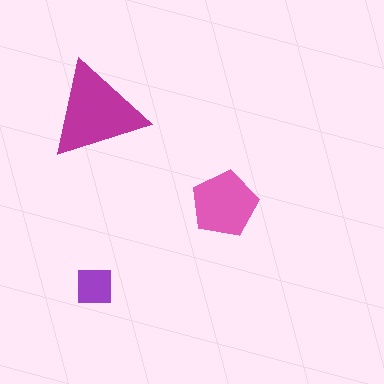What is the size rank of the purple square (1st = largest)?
3rd.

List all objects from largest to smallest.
The magenta triangle, the pink pentagon, the purple square.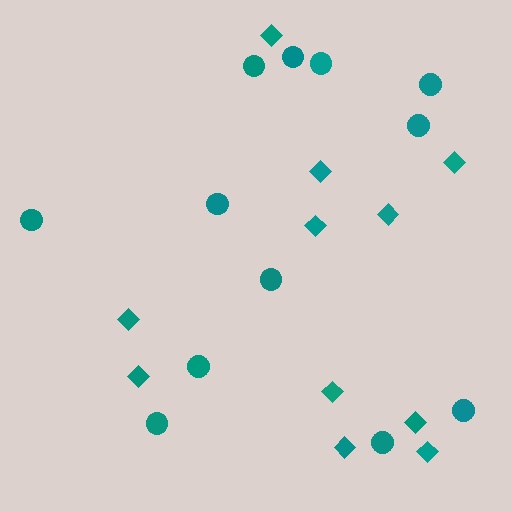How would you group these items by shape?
There are 2 groups: one group of diamonds (11) and one group of circles (12).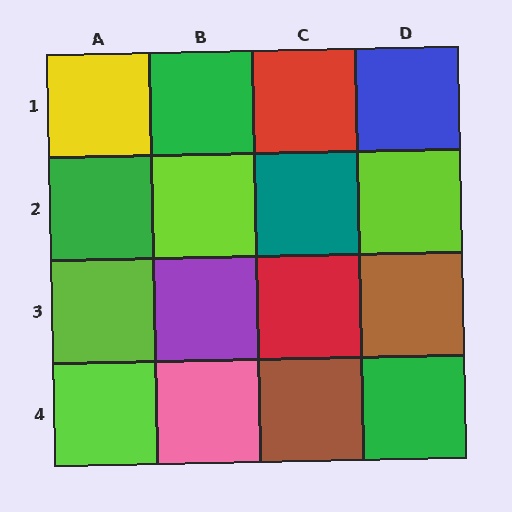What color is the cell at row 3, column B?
Purple.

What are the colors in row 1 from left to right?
Yellow, green, red, blue.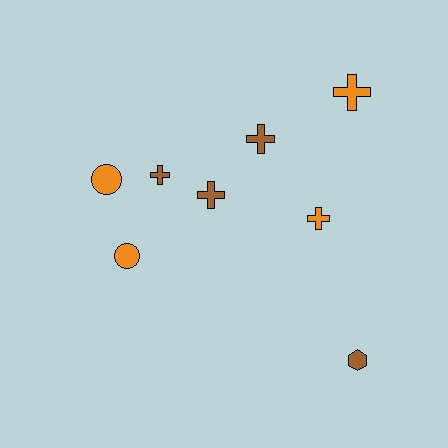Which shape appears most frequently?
Cross, with 5 objects.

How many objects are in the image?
There are 8 objects.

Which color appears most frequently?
Brown, with 4 objects.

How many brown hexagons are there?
There is 1 brown hexagon.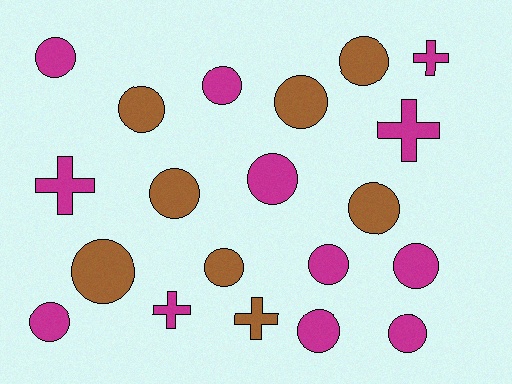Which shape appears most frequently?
Circle, with 15 objects.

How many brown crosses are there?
There is 1 brown cross.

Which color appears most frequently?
Magenta, with 12 objects.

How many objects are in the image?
There are 20 objects.